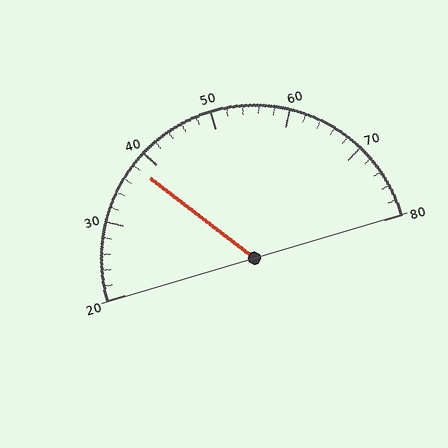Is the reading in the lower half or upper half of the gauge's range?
The reading is in the lower half of the range (20 to 80).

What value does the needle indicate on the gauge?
The needle indicates approximately 38.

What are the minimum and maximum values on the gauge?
The gauge ranges from 20 to 80.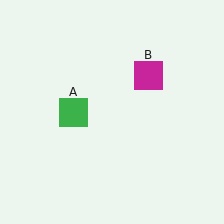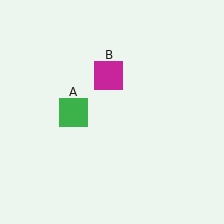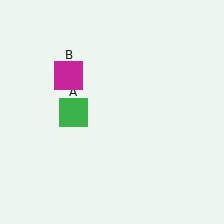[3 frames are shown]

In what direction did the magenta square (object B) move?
The magenta square (object B) moved left.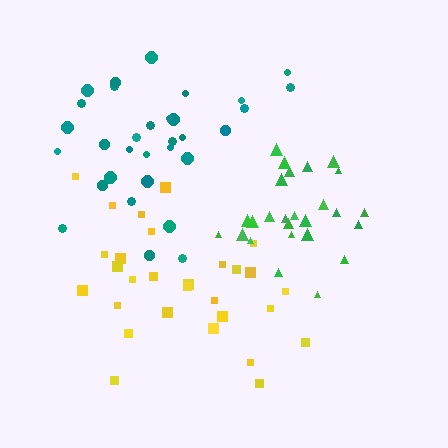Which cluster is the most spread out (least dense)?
Yellow.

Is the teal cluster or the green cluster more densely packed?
Green.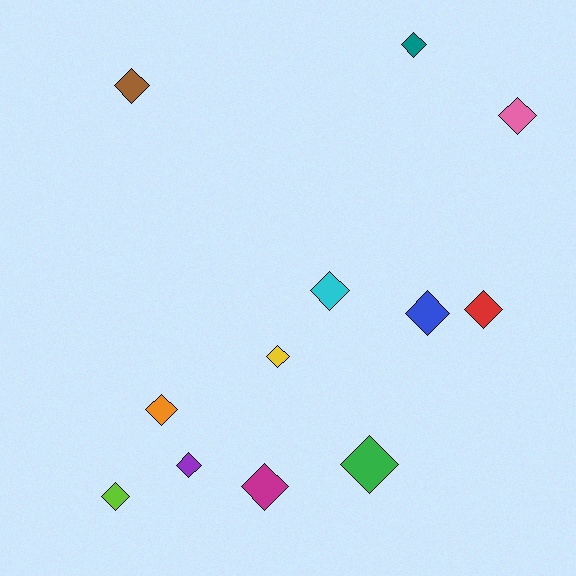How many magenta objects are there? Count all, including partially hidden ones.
There is 1 magenta object.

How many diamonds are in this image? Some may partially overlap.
There are 12 diamonds.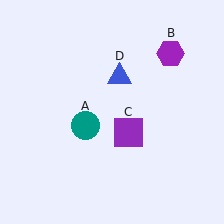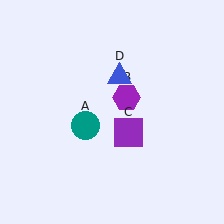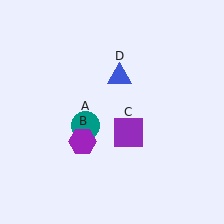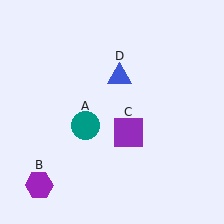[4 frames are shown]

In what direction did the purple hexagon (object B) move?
The purple hexagon (object B) moved down and to the left.